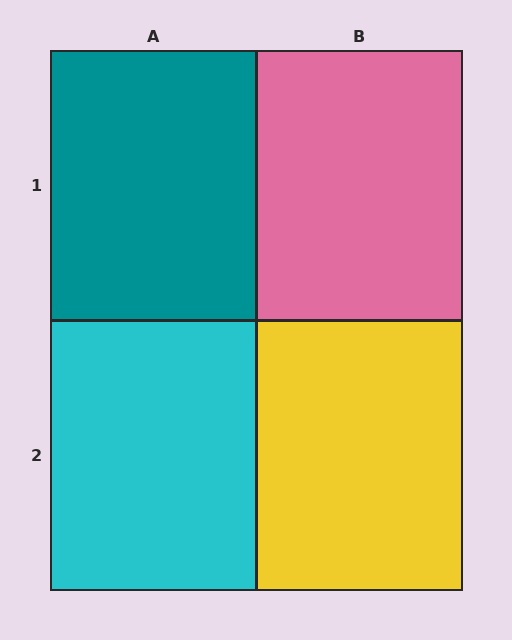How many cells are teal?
1 cell is teal.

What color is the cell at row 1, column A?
Teal.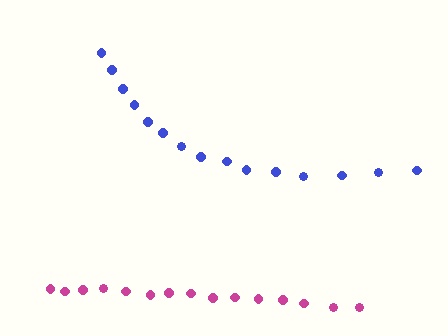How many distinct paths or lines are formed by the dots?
There are 2 distinct paths.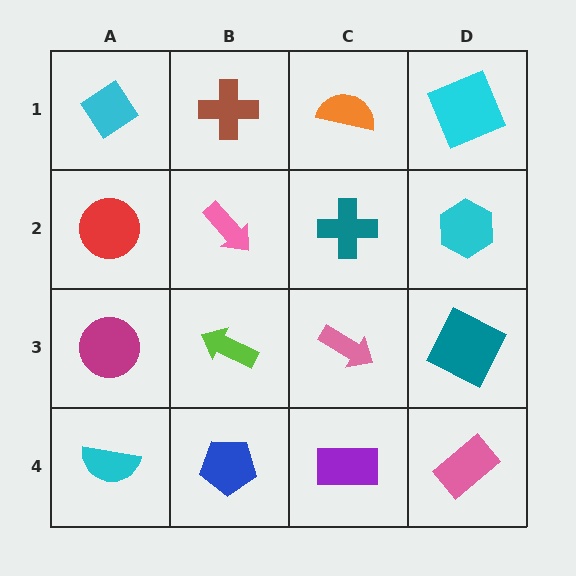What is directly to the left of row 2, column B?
A red circle.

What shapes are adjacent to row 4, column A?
A magenta circle (row 3, column A), a blue pentagon (row 4, column B).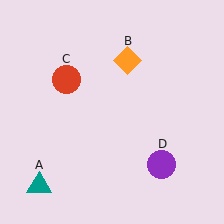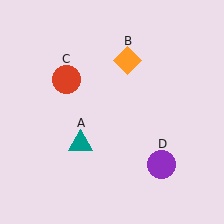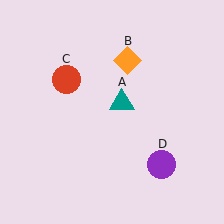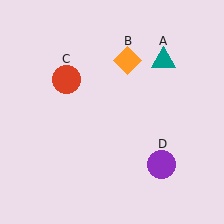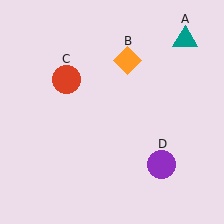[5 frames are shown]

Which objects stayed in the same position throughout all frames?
Orange diamond (object B) and red circle (object C) and purple circle (object D) remained stationary.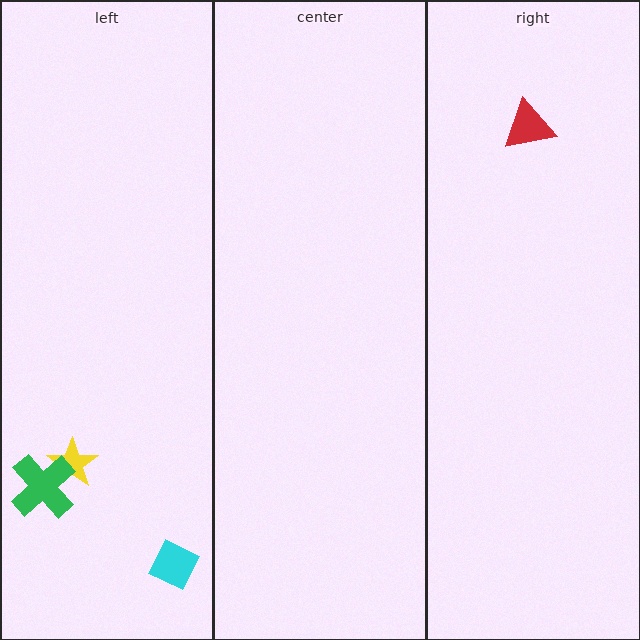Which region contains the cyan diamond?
The left region.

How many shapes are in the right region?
1.